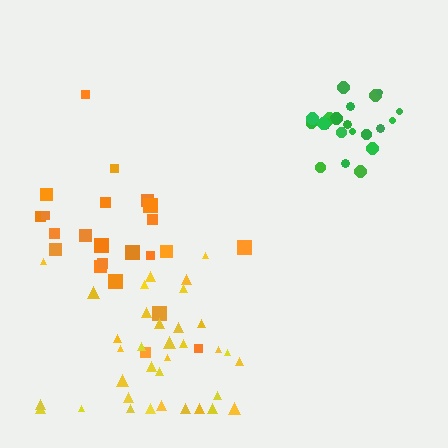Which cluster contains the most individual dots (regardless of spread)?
Yellow (35).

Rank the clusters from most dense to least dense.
green, yellow, orange.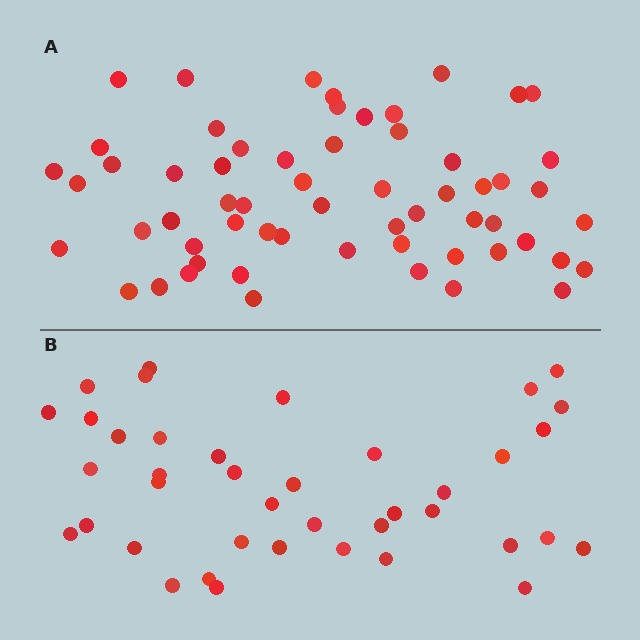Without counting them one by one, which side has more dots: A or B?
Region A (the top region) has more dots.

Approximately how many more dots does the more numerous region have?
Region A has approximately 20 more dots than region B.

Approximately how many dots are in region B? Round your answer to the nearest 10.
About 40 dots.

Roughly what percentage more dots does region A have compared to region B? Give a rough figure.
About 50% more.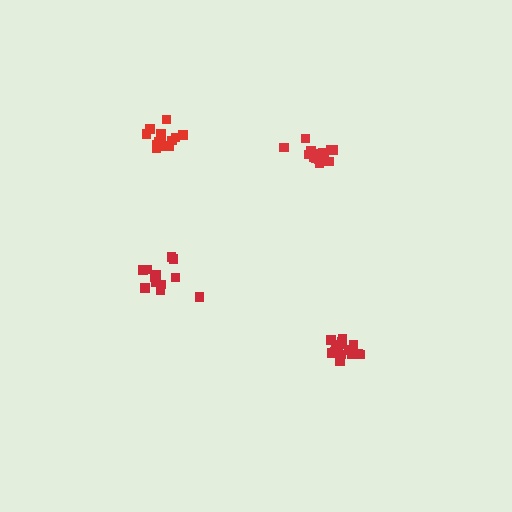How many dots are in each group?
Group 1: 15 dots, Group 2: 13 dots, Group 3: 17 dots, Group 4: 12 dots (57 total).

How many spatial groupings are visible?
There are 4 spatial groupings.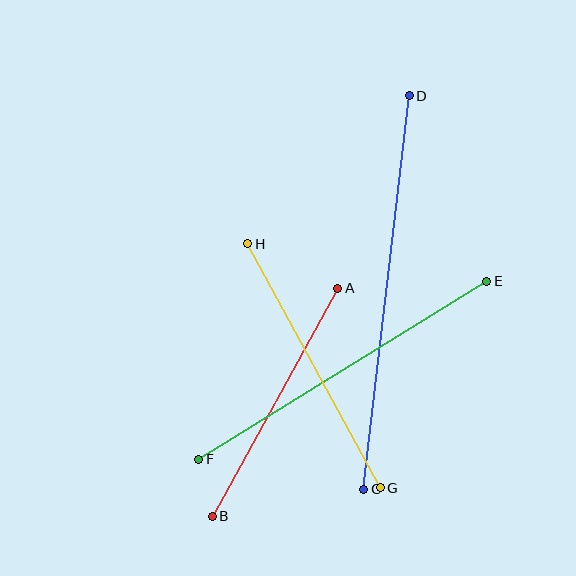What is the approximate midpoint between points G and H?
The midpoint is at approximately (314, 366) pixels.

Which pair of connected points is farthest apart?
Points C and D are farthest apart.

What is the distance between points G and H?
The distance is approximately 278 pixels.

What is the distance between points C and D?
The distance is approximately 396 pixels.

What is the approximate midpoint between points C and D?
The midpoint is at approximately (387, 292) pixels.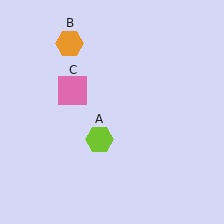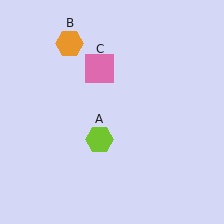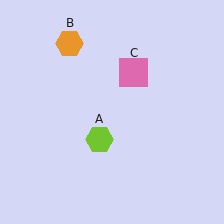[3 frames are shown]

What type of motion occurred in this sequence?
The pink square (object C) rotated clockwise around the center of the scene.